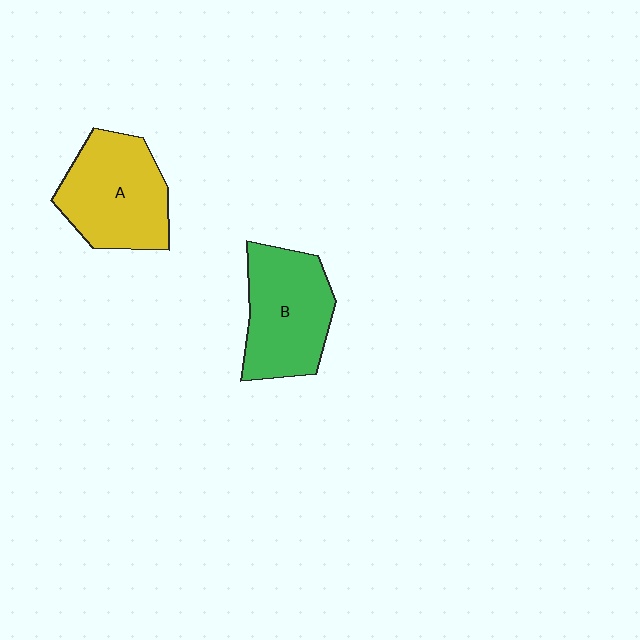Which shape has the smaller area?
Shape B (green).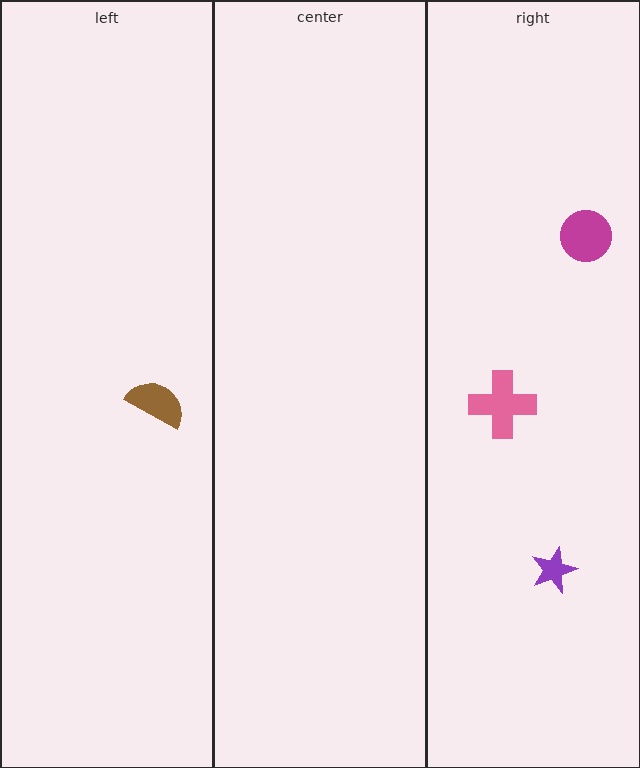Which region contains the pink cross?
The right region.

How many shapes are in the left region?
1.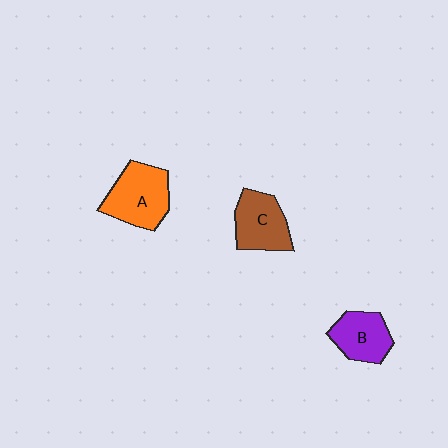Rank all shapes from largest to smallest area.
From largest to smallest: A (orange), C (brown), B (purple).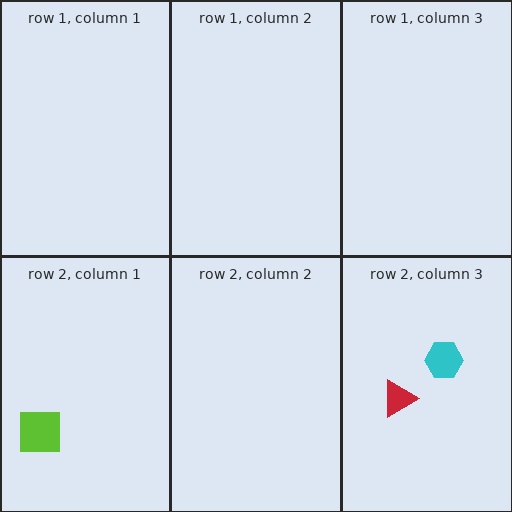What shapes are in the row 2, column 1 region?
The lime square.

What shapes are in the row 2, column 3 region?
The cyan hexagon, the red triangle.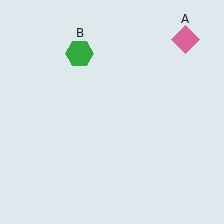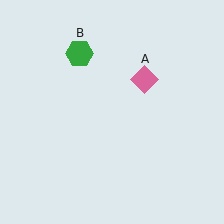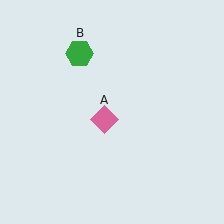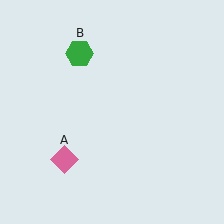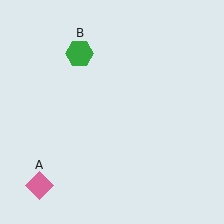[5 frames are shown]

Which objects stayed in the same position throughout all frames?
Green hexagon (object B) remained stationary.